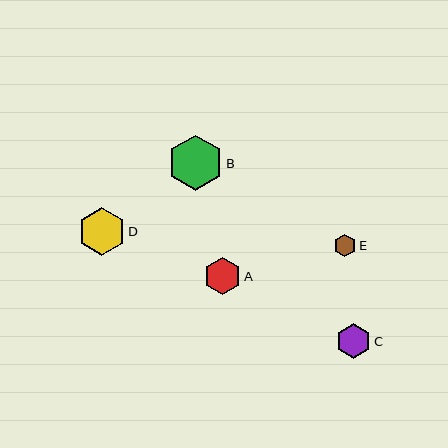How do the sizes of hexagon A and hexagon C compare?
Hexagon A and hexagon C are approximately the same size.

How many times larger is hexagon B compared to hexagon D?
Hexagon B is approximately 1.2 times the size of hexagon D.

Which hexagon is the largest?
Hexagon B is the largest with a size of approximately 55 pixels.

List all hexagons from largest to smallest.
From largest to smallest: B, D, A, C, E.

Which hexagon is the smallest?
Hexagon E is the smallest with a size of approximately 23 pixels.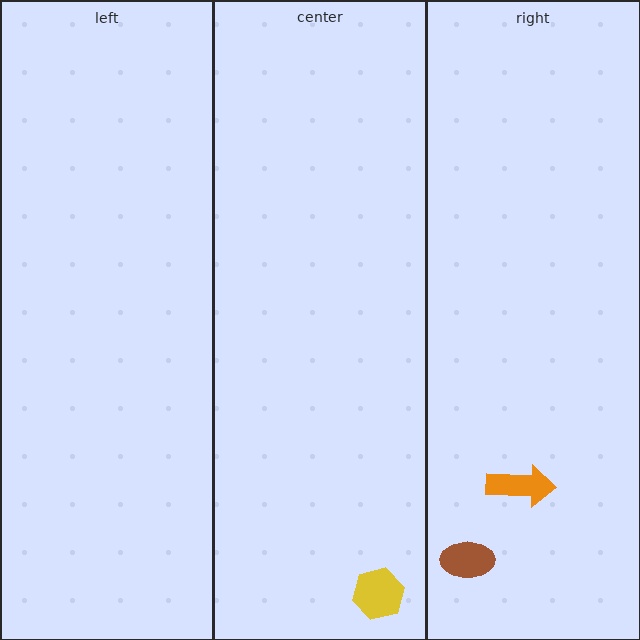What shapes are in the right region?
The brown ellipse, the orange arrow.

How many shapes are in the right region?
2.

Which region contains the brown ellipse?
The right region.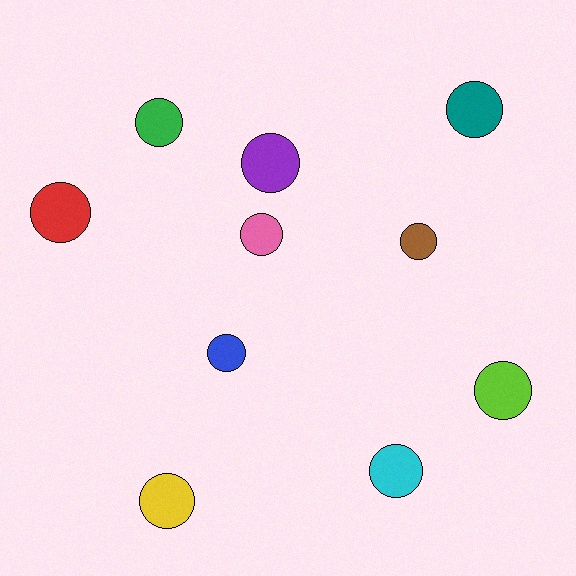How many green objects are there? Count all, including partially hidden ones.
There is 1 green object.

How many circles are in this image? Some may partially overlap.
There are 10 circles.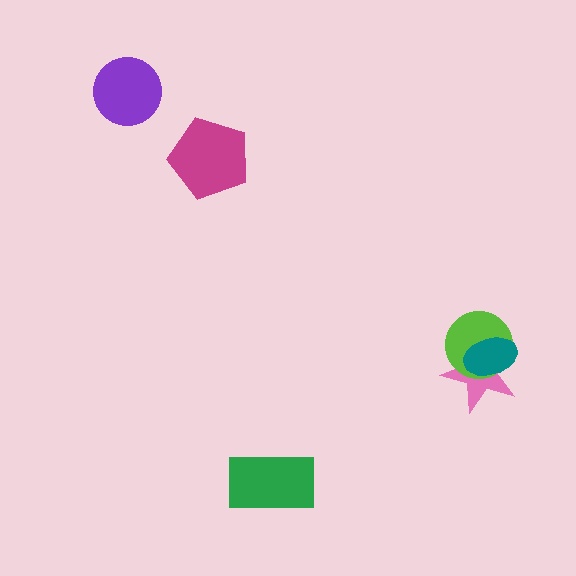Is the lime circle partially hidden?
Yes, it is partially covered by another shape.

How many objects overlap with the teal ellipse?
2 objects overlap with the teal ellipse.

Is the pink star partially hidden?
Yes, it is partially covered by another shape.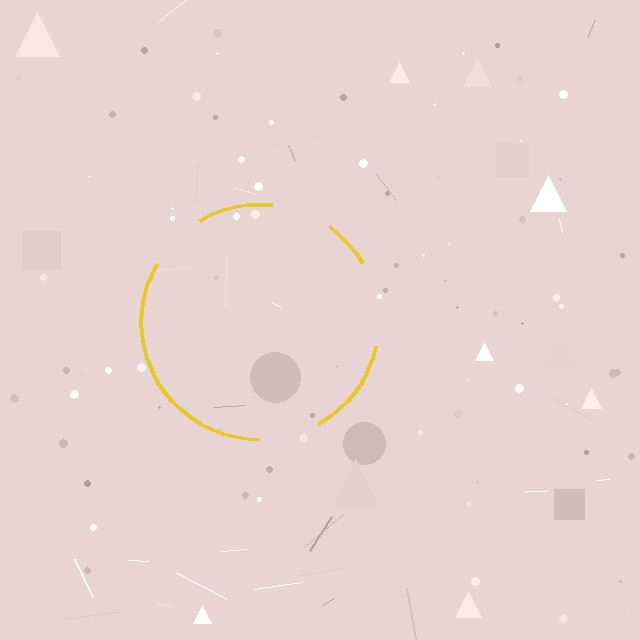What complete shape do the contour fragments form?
The contour fragments form a circle.